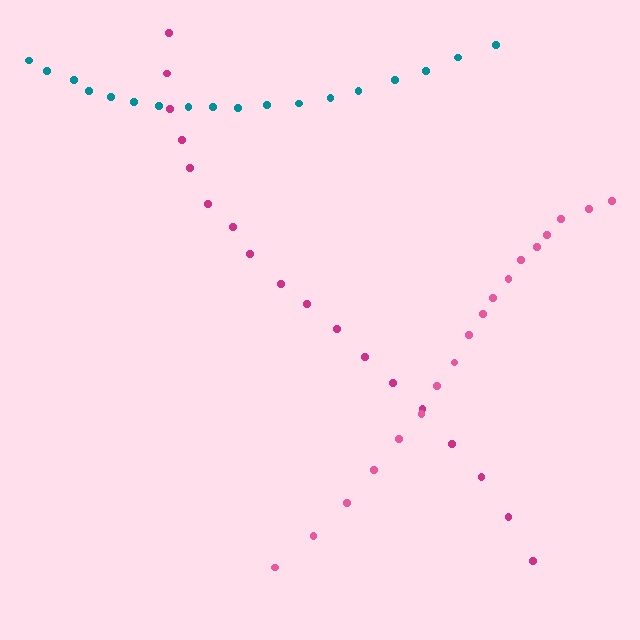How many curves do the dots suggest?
There are 3 distinct paths.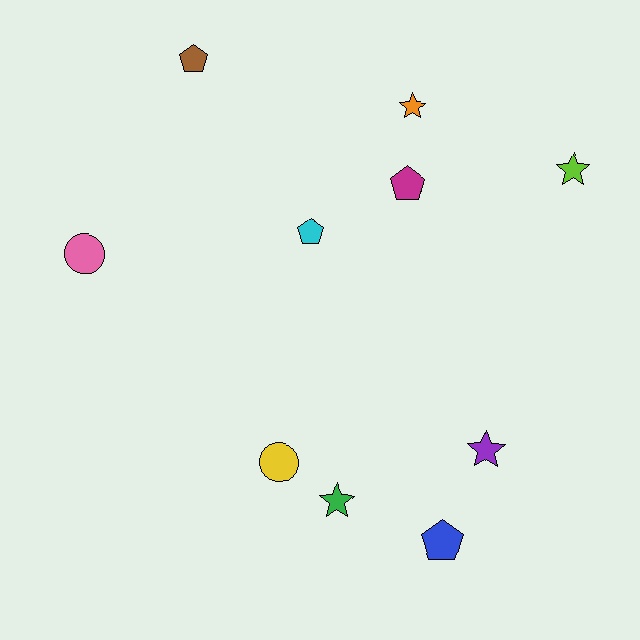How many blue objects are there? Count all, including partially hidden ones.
There is 1 blue object.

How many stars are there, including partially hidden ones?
There are 4 stars.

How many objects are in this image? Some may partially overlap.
There are 10 objects.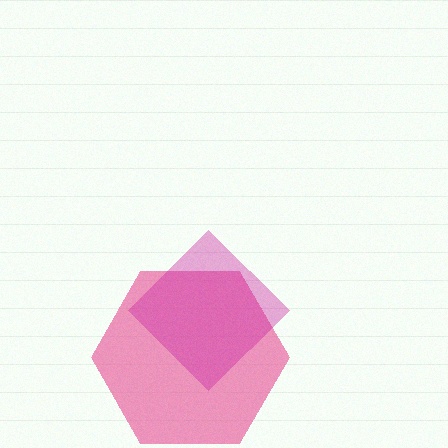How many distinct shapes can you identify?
There are 2 distinct shapes: a pink hexagon, a magenta diamond.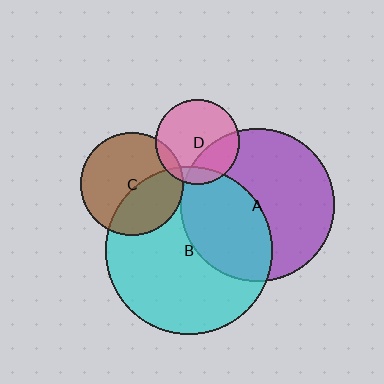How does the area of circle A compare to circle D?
Approximately 3.3 times.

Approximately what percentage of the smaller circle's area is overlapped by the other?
Approximately 10%.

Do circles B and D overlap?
Yes.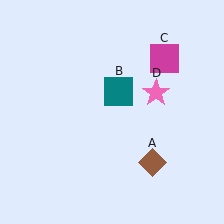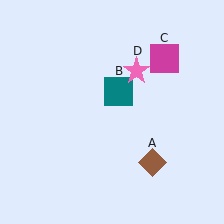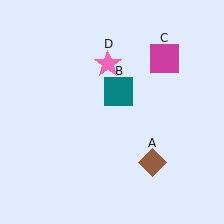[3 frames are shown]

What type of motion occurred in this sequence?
The pink star (object D) rotated counterclockwise around the center of the scene.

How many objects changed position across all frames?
1 object changed position: pink star (object D).